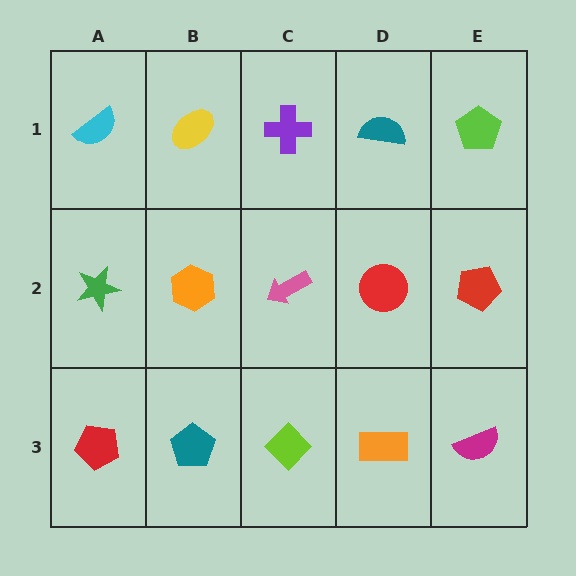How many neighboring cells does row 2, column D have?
4.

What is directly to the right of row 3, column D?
A magenta semicircle.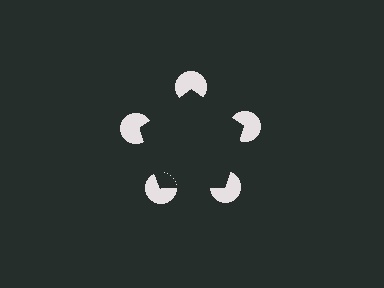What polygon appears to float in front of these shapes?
An illusory pentagon — its edges are inferred from the aligned wedge cuts in the pac-man discs, not physically drawn.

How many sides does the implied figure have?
5 sides.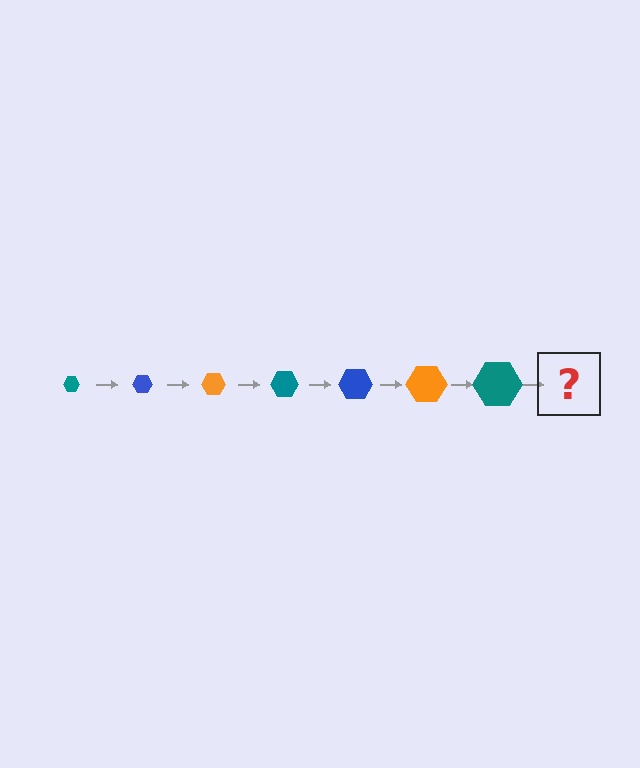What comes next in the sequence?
The next element should be a blue hexagon, larger than the previous one.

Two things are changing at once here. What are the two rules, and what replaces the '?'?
The two rules are that the hexagon grows larger each step and the color cycles through teal, blue, and orange. The '?' should be a blue hexagon, larger than the previous one.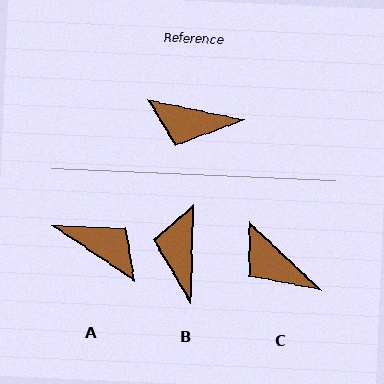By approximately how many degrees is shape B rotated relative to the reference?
Approximately 81 degrees clockwise.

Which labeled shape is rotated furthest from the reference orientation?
A, about 158 degrees away.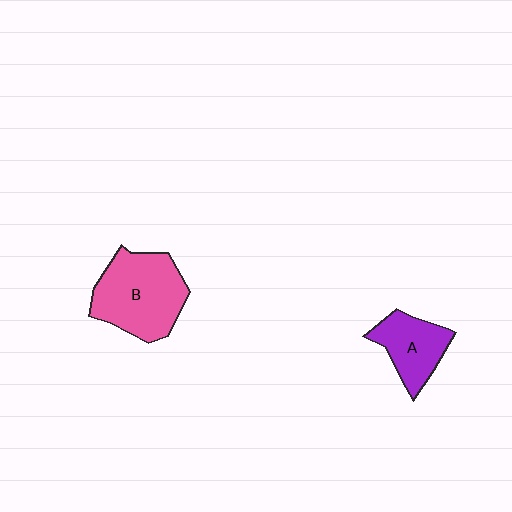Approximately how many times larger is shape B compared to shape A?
Approximately 1.7 times.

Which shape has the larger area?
Shape B (pink).